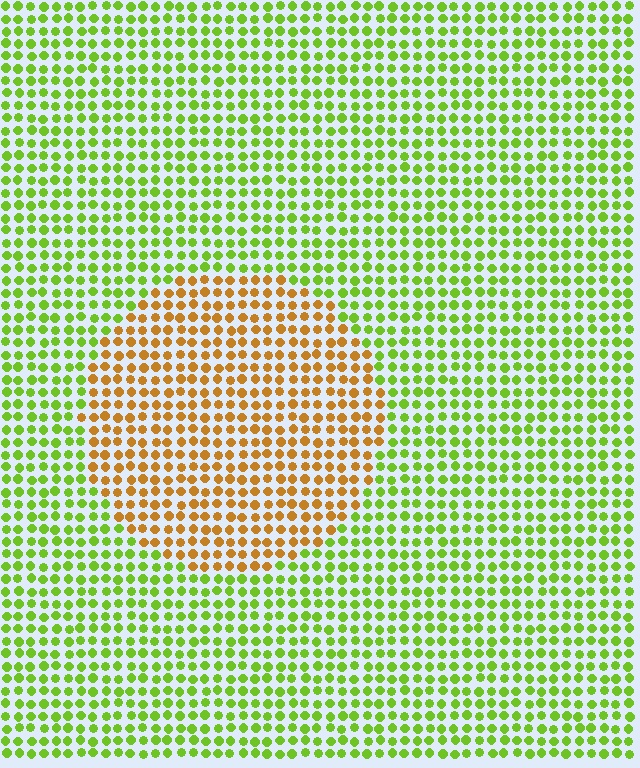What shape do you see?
I see a circle.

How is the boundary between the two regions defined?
The boundary is defined purely by a slight shift in hue (about 58 degrees). Spacing, size, and orientation are identical on both sides.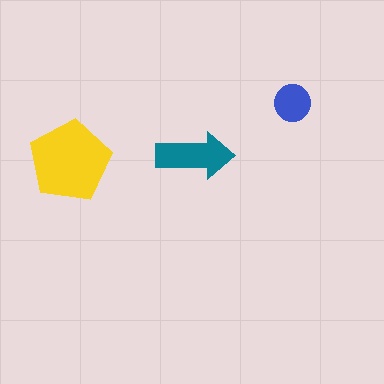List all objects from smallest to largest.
The blue circle, the teal arrow, the yellow pentagon.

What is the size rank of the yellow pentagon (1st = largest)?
1st.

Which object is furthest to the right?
The blue circle is rightmost.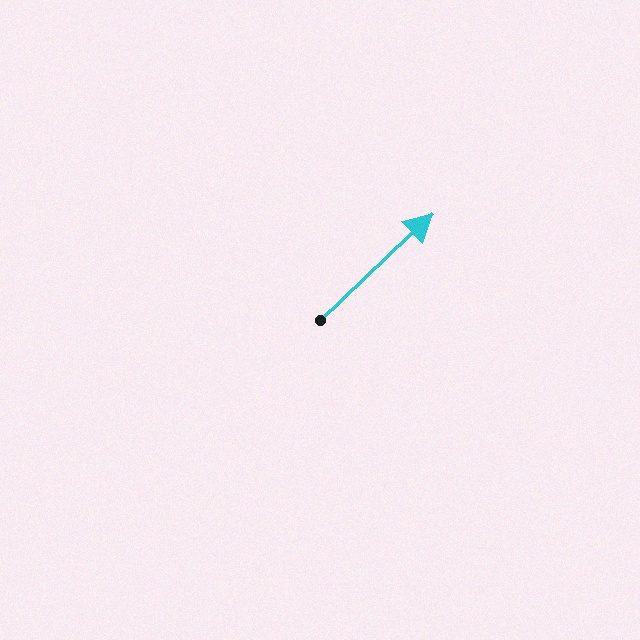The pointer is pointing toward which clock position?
Roughly 2 o'clock.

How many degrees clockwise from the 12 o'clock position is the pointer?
Approximately 47 degrees.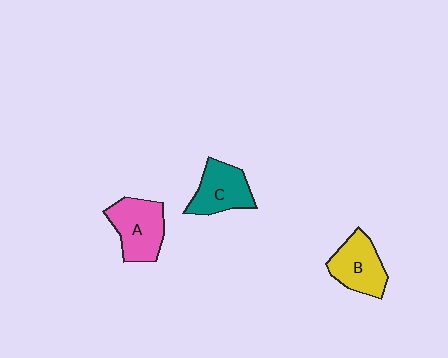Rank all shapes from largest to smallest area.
From largest to smallest: A (pink), B (yellow), C (teal).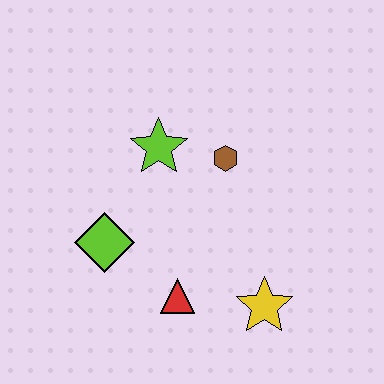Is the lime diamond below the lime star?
Yes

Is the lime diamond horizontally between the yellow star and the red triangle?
No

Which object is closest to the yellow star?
The red triangle is closest to the yellow star.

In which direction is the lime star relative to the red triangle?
The lime star is above the red triangle.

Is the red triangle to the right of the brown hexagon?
No